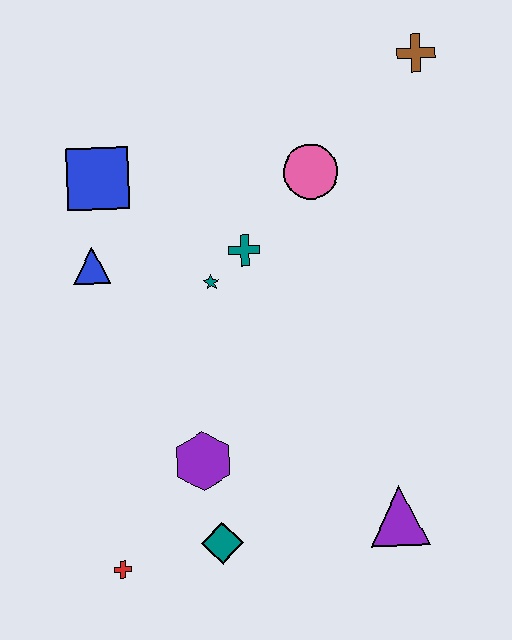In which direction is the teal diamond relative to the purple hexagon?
The teal diamond is below the purple hexagon.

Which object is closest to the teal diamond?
The purple hexagon is closest to the teal diamond.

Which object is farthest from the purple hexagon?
The brown cross is farthest from the purple hexagon.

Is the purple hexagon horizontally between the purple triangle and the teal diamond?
No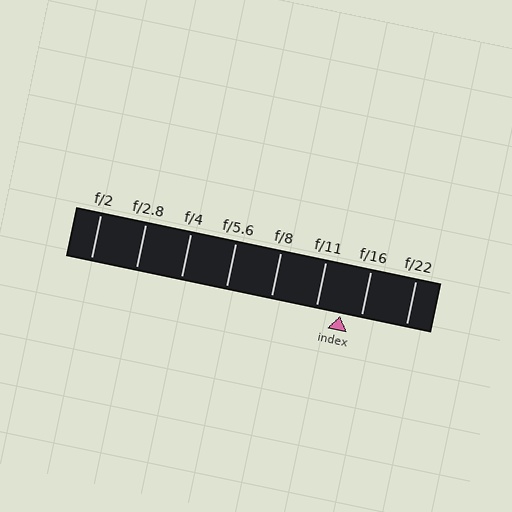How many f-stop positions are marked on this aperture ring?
There are 8 f-stop positions marked.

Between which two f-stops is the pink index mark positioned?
The index mark is between f/11 and f/16.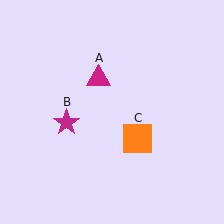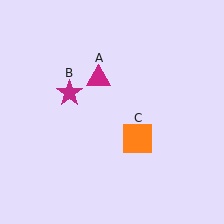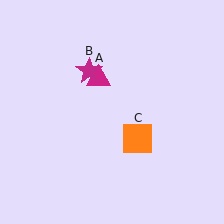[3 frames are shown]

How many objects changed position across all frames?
1 object changed position: magenta star (object B).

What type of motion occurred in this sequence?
The magenta star (object B) rotated clockwise around the center of the scene.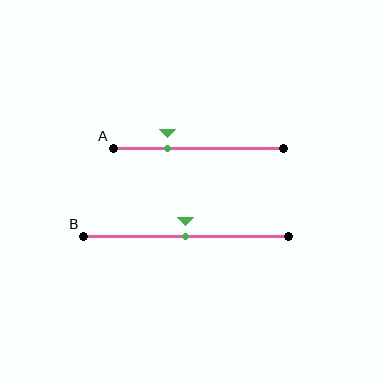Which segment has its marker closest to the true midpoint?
Segment B has its marker closest to the true midpoint.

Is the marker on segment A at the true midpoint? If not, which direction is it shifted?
No, the marker on segment A is shifted to the left by about 18% of the segment length.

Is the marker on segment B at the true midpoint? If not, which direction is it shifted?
Yes, the marker on segment B is at the true midpoint.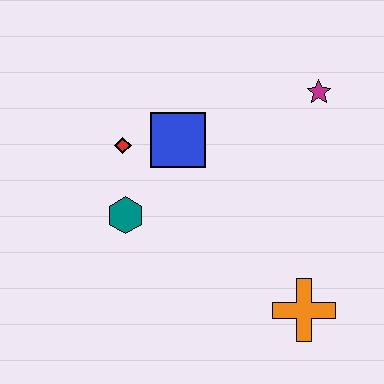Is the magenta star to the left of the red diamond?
No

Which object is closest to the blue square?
The red diamond is closest to the blue square.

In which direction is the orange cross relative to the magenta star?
The orange cross is below the magenta star.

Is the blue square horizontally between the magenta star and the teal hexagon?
Yes